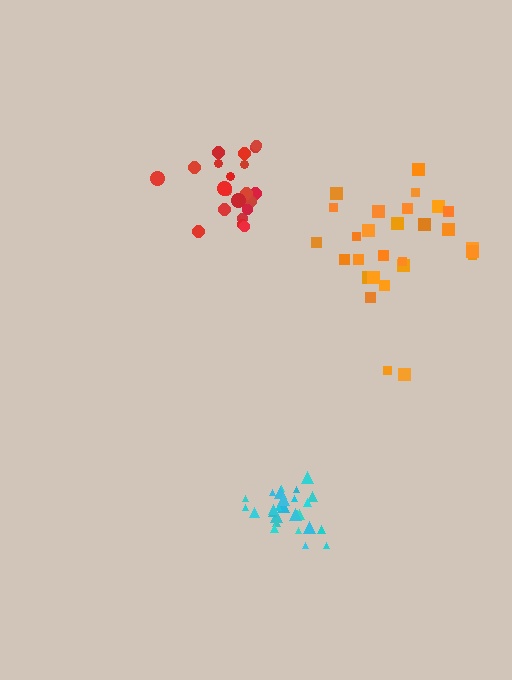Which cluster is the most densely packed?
Cyan.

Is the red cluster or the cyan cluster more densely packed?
Cyan.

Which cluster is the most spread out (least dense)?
Orange.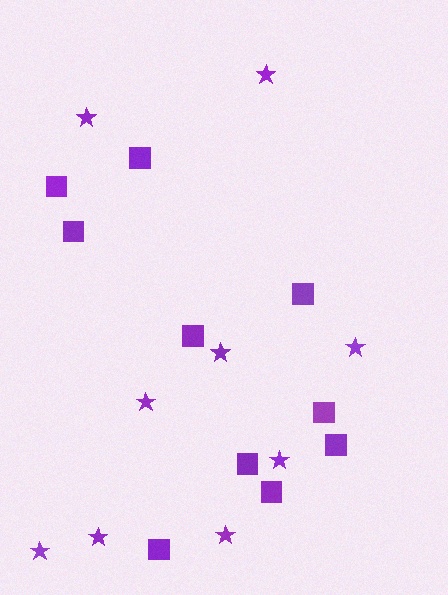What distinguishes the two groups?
There are 2 groups: one group of stars (9) and one group of squares (10).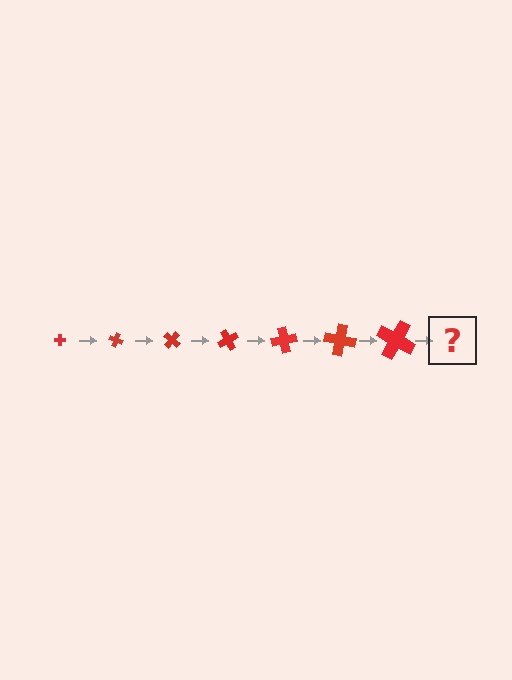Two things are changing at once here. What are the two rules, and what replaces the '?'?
The two rules are that the cross grows larger each step and it rotates 20 degrees each step. The '?' should be a cross, larger than the previous one and rotated 140 degrees from the start.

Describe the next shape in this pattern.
It should be a cross, larger than the previous one and rotated 140 degrees from the start.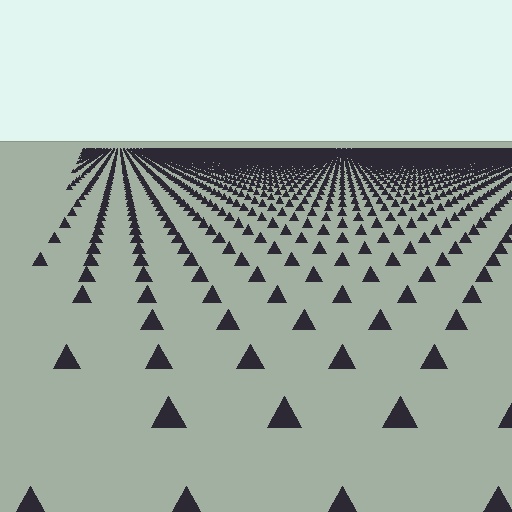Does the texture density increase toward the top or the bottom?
Density increases toward the top.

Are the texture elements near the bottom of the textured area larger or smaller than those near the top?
Larger. Near the bottom, elements are closer to the viewer and appear at a bigger on-screen size.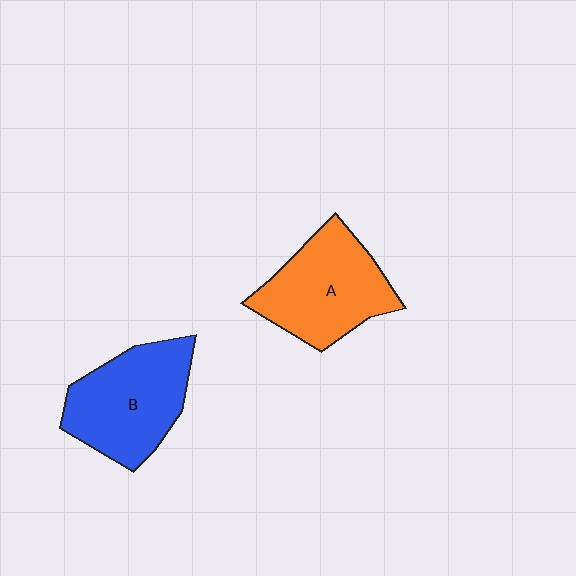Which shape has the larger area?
Shape B (blue).